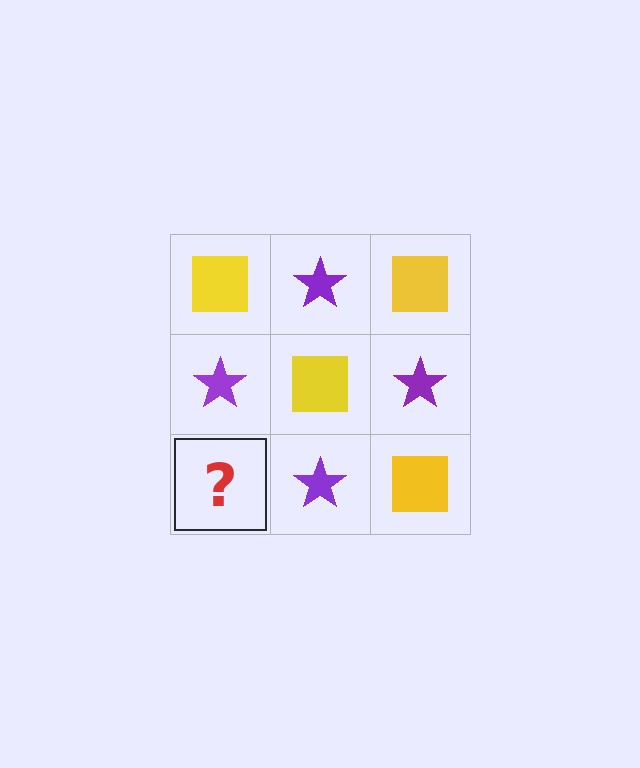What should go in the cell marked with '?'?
The missing cell should contain a yellow square.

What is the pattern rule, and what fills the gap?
The rule is that it alternates yellow square and purple star in a checkerboard pattern. The gap should be filled with a yellow square.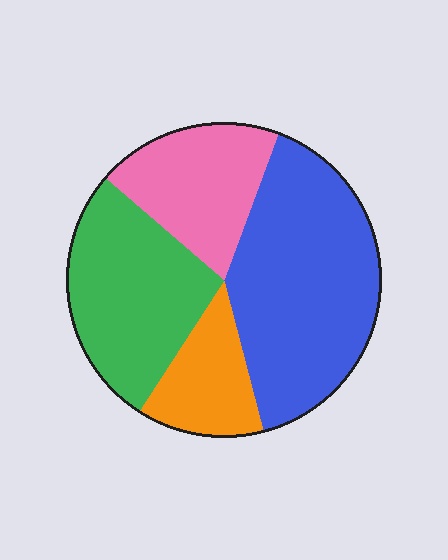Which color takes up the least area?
Orange, at roughly 15%.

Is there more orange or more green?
Green.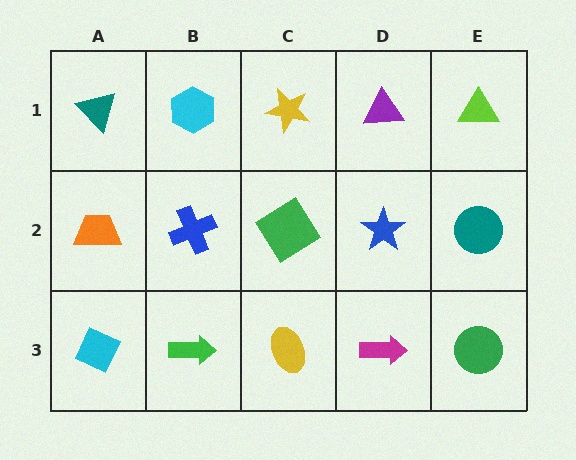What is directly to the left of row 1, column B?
A teal triangle.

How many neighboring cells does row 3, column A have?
2.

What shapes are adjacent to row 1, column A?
An orange trapezoid (row 2, column A), a cyan hexagon (row 1, column B).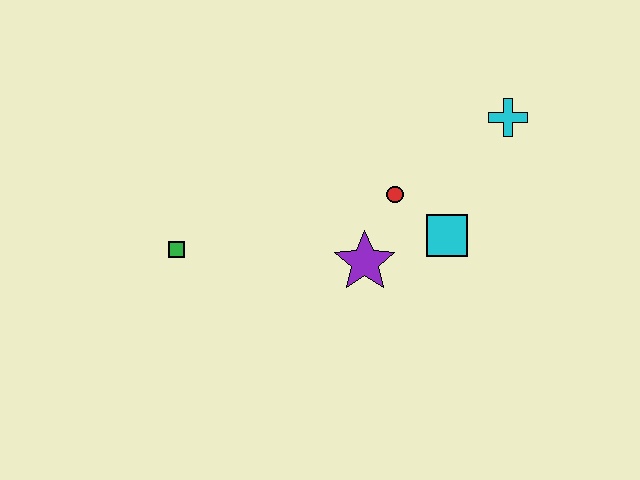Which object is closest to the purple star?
The red circle is closest to the purple star.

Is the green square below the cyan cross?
Yes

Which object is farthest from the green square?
The cyan cross is farthest from the green square.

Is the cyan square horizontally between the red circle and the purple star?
No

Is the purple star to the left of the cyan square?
Yes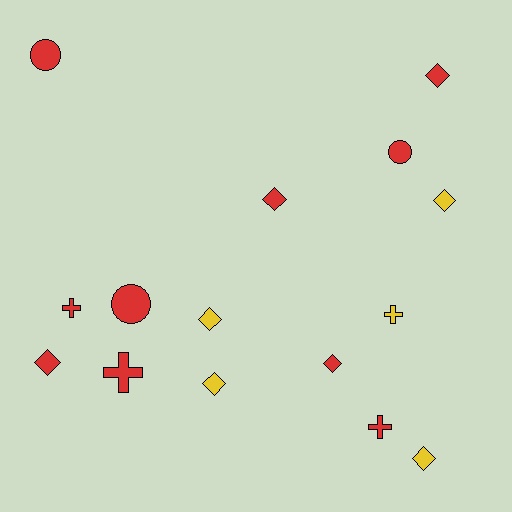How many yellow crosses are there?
There is 1 yellow cross.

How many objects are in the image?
There are 15 objects.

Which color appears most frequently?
Red, with 10 objects.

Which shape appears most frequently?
Diamond, with 8 objects.